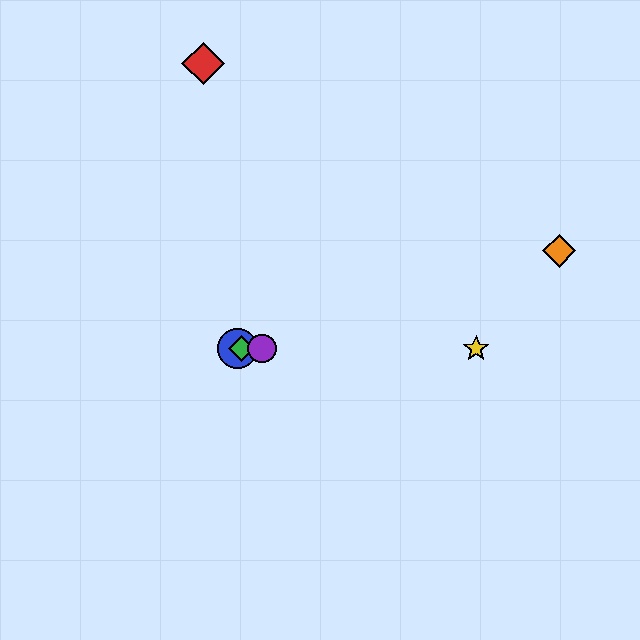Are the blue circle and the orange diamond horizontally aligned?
No, the blue circle is at y≈349 and the orange diamond is at y≈251.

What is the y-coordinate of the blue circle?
The blue circle is at y≈349.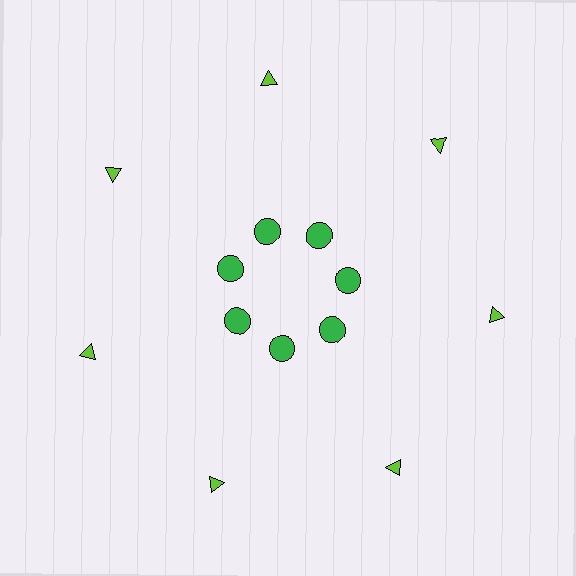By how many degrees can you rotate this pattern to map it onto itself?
The pattern maps onto itself every 51 degrees of rotation.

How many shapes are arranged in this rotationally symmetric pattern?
There are 14 shapes, arranged in 7 groups of 2.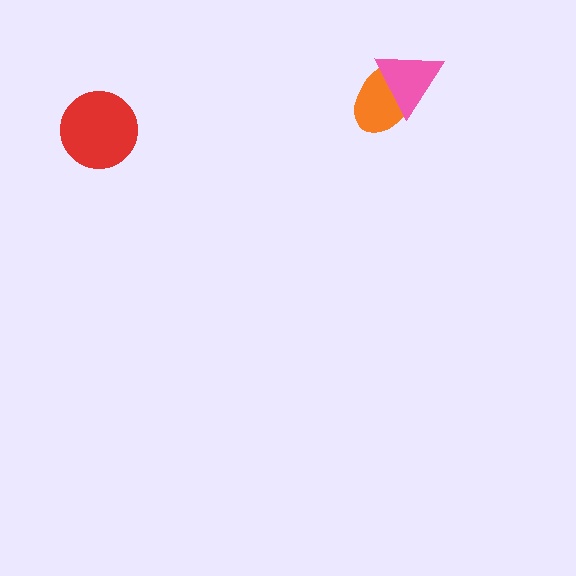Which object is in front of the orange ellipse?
The pink triangle is in front of the orange ellipse.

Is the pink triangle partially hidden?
No, no other shape covers it.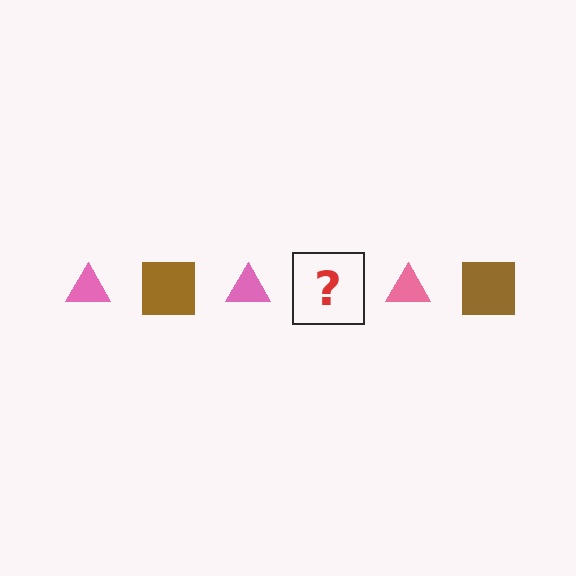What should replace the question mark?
The question mark should be replaced with a brown square.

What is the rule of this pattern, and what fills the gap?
The rule is that the pattern alternates between pink triangle and brown square. The gap should be filled with a brown square.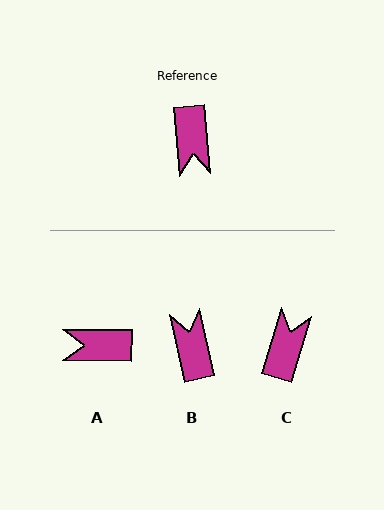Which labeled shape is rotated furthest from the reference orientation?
B, about 173 degrees away.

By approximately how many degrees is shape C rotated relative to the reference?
Approximately 157 degrees counter-clockwise.